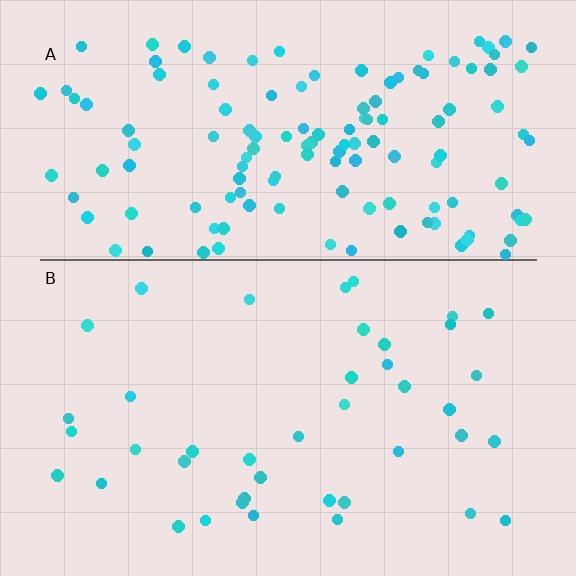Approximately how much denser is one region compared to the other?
Approximately 3.4× — region A over region B.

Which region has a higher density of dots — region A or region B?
A (the top).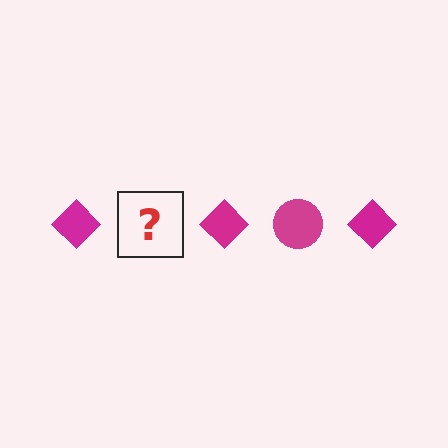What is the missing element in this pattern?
The missing element is a magenta circle.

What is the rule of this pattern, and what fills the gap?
The rule is that the pattern cycles through diamond, circle shapes in magenta. The gap should be filled with a magenta circle.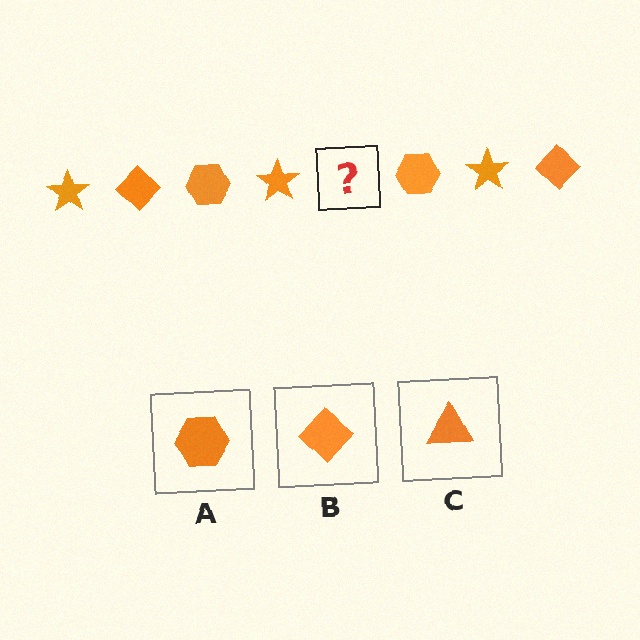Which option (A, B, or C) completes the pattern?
B.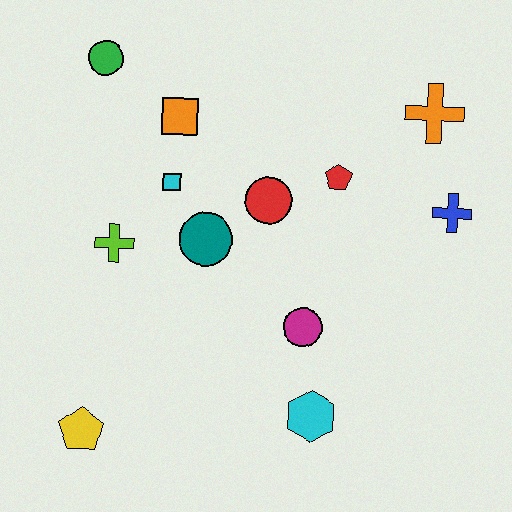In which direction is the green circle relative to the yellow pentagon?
The green circle is above the yellow pentagon.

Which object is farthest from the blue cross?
The yellow pentagon is farthest from the blue cross.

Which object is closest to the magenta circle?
The cyan hexagon is closest to the magenta circle.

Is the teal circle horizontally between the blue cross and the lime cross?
Yes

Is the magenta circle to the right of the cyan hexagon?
No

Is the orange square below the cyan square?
No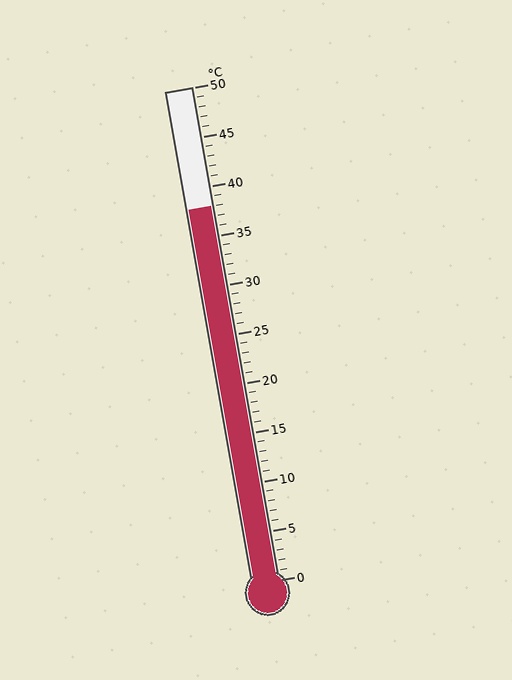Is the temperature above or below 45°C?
The temperature is below 45°C.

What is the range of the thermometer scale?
The thermometer scale ranges from 0°C to 50°C.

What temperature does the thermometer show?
The thermometer shows approximately 38°C.